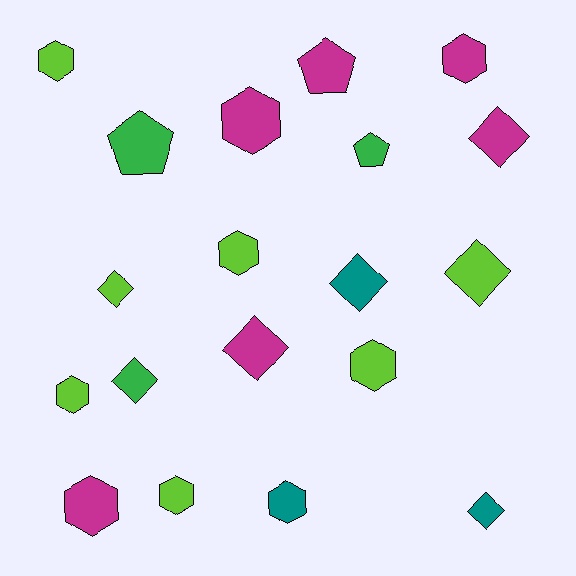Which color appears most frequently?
Lime, with 7 objects.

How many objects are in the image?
There are 19 objects.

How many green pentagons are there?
There are 2 green pentagons.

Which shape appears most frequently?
Hexagon, with 9 objects.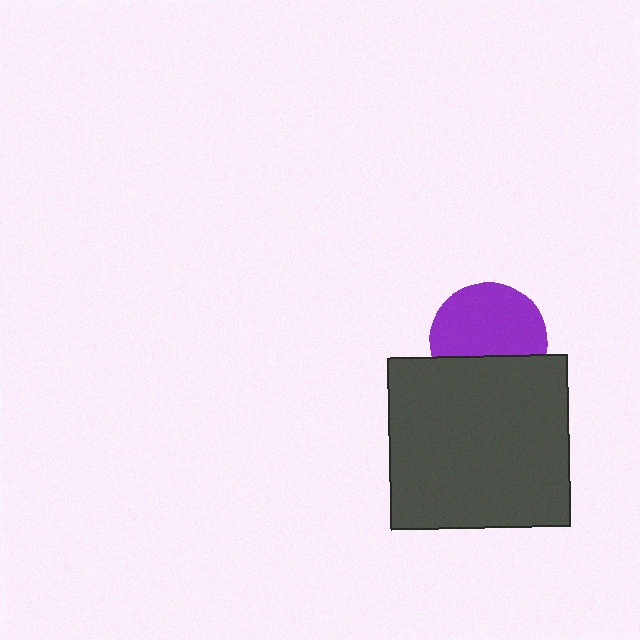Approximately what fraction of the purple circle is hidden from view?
Roughly 34% of the purple circle is hidden behind the dark gray rectangle.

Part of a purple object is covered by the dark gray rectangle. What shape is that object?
It is a circle.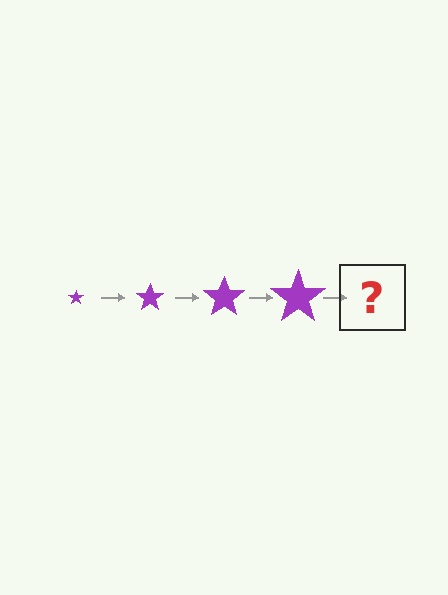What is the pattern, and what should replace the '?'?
The pattern is that the star gets progressively larger each step. The '?' should be a purple star, larger than the previous one.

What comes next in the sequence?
The next element should be a purple star, larger than the previous one.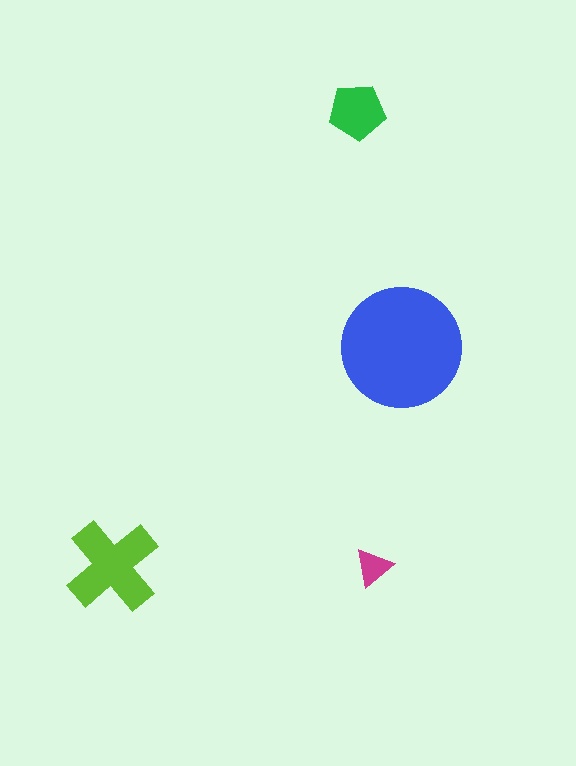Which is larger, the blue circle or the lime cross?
The blue circle.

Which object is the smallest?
The magenta triangle.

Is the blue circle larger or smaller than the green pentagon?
Larger.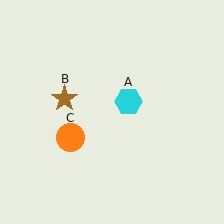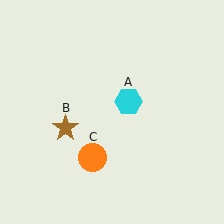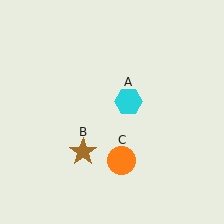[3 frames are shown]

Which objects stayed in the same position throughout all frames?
Cyan hexagon (object A) remained stationary.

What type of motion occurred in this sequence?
The brown star (object B), orange circle (object C) rotated counterclockwise around the center of the scene.